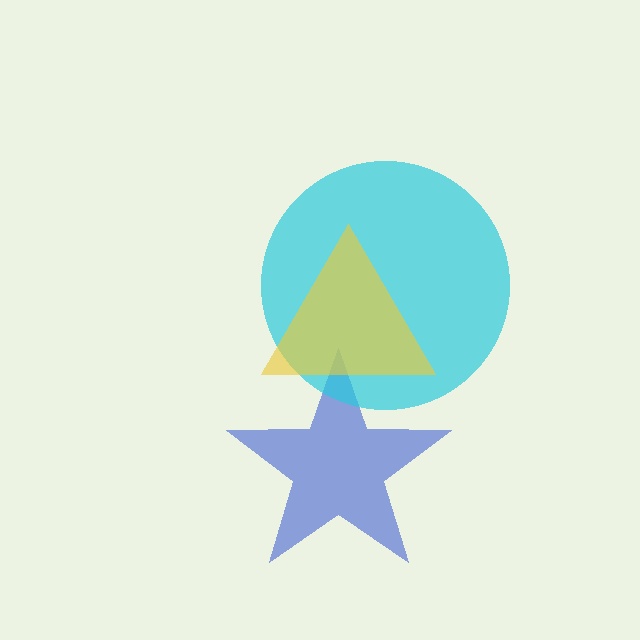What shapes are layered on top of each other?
The layered shapes are: a blue star, a cyan circle, a yellow triangle.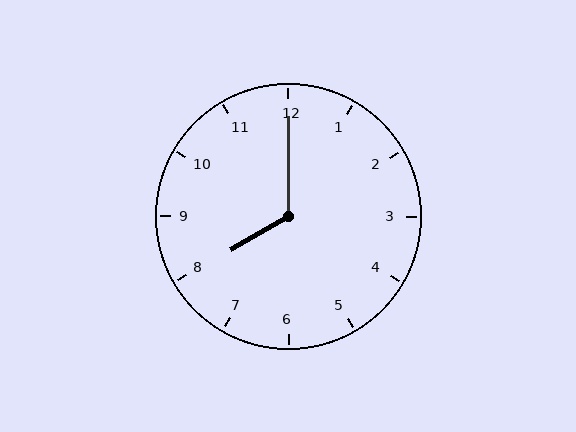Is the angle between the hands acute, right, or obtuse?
It is obtuse.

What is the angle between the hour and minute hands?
Approximately 120 degrees.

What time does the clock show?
8:00.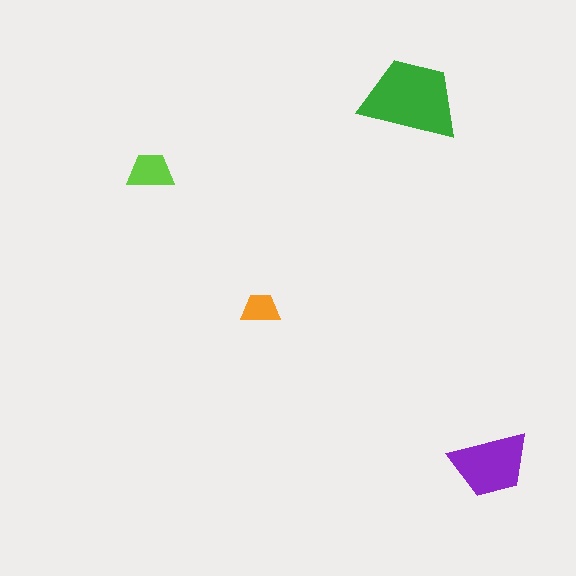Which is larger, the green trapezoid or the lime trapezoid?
The green one.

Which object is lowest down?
The purple trapezoid is bottommost.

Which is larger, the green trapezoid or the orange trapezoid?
The green one.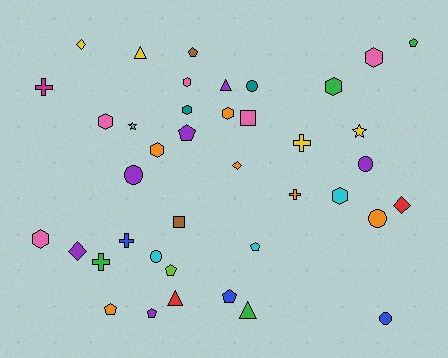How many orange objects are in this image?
There are 6 orange objects.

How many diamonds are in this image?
There are 4 diamonds.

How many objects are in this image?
There are 40 objects.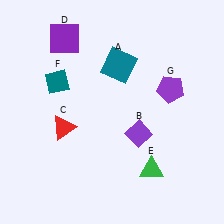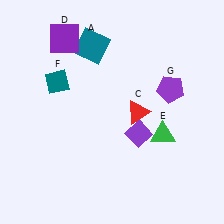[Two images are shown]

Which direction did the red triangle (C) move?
The red triangle (C) moved right.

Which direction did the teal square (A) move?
The teal square (A) moved left.